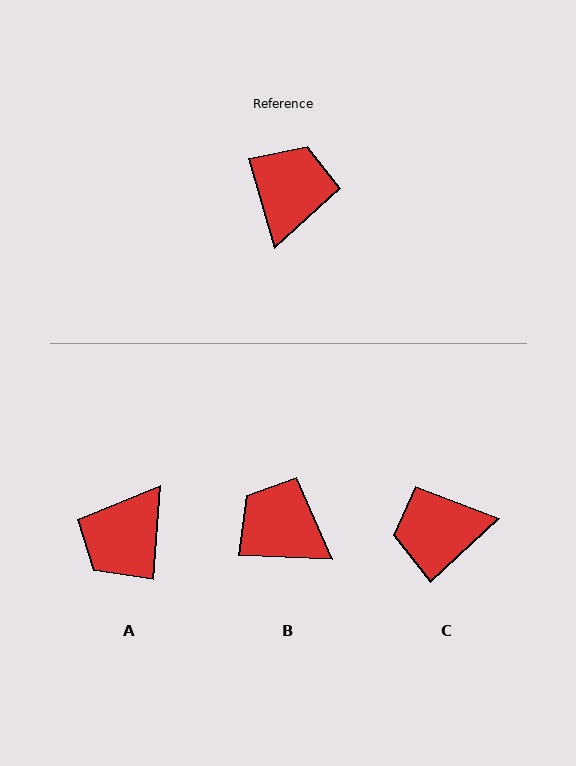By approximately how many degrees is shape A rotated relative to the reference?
Approximately 160 degrees counter-clockwise.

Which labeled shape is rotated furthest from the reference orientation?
A, about 160 degrees away.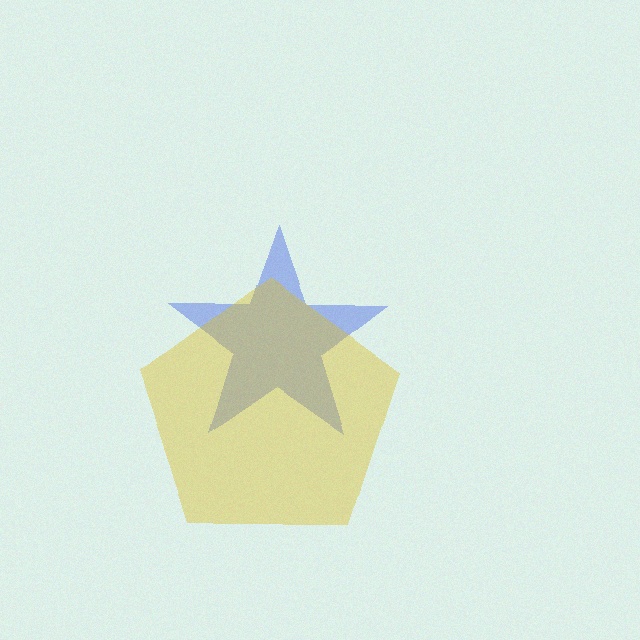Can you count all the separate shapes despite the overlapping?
Yes, there are 2 separate shapes.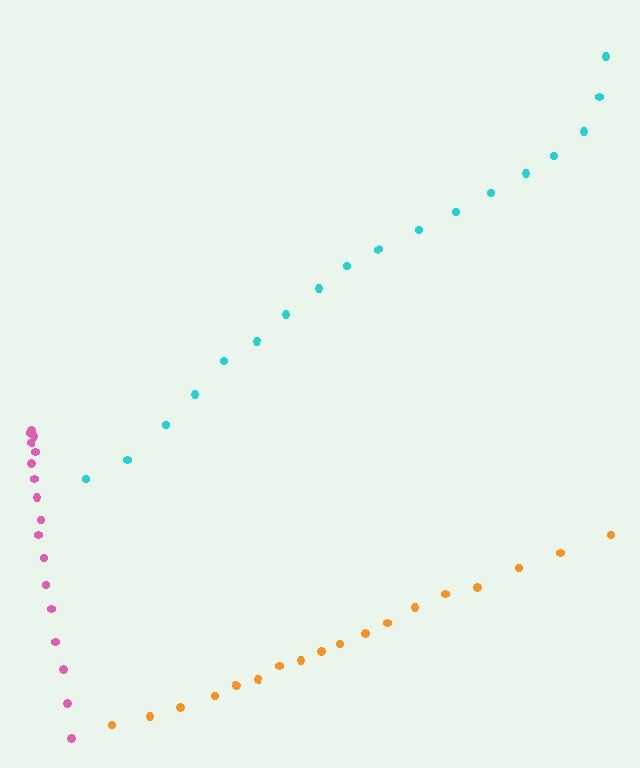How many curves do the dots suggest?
There are 3 distinct paths.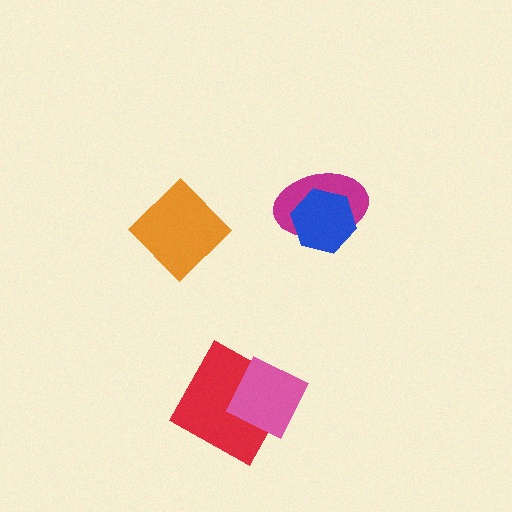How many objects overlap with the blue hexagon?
1 object overlaps with the blue hexagon.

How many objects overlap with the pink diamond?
1 object overlaps with the pink diamond.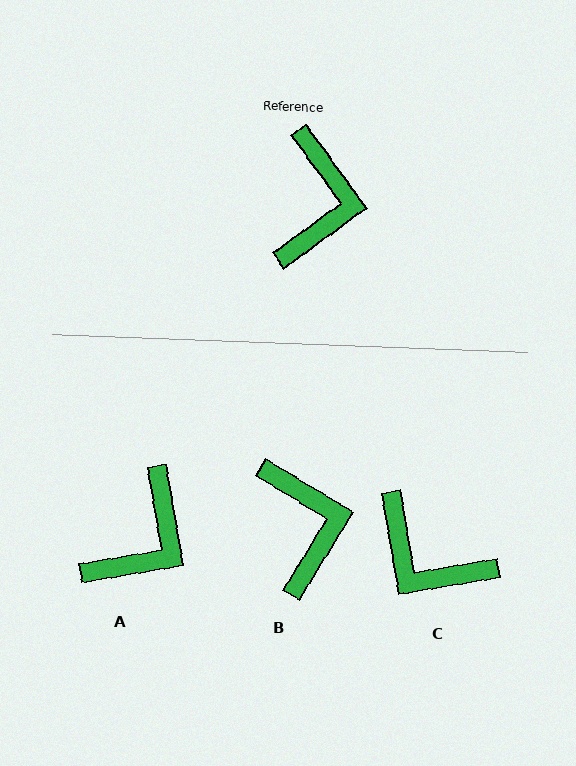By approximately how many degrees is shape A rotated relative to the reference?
Approximately 26 degrees clockwise.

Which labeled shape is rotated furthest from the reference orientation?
C, about 117 degrees away.